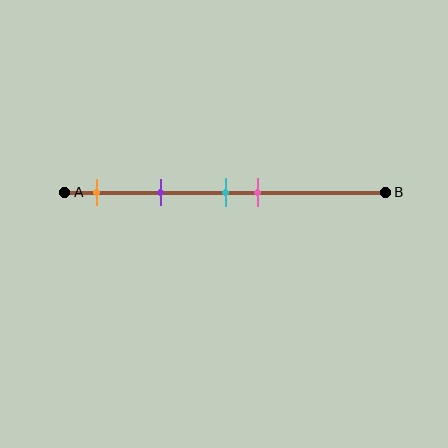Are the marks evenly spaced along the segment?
No, the marks are not evenly spaced.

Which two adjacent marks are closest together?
The cyan and pink marks are the closest adjacent pair.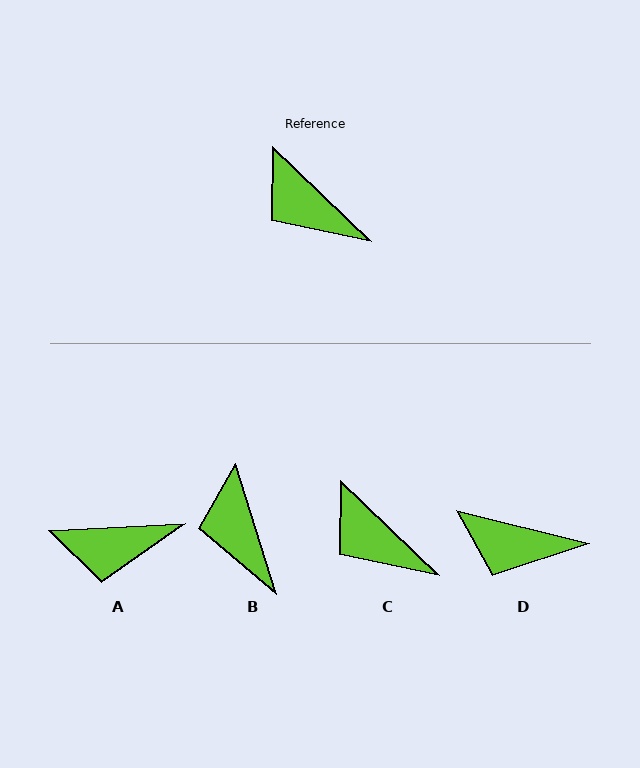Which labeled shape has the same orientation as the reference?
C.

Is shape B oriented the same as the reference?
No, it is off by about 29 degrees.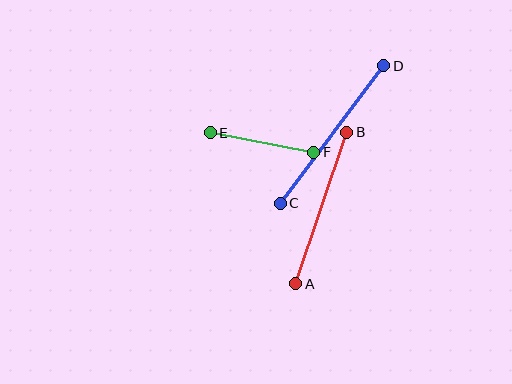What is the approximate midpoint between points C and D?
The midpoint is at approximately (332, 134) pixels.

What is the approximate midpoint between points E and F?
The midpoint is at approximately (262, 142) pixels.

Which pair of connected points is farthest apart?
Points C and D are farthest apart.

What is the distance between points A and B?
The distance is approximately 160 pixels.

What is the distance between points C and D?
The distance is approximately 172 pixels.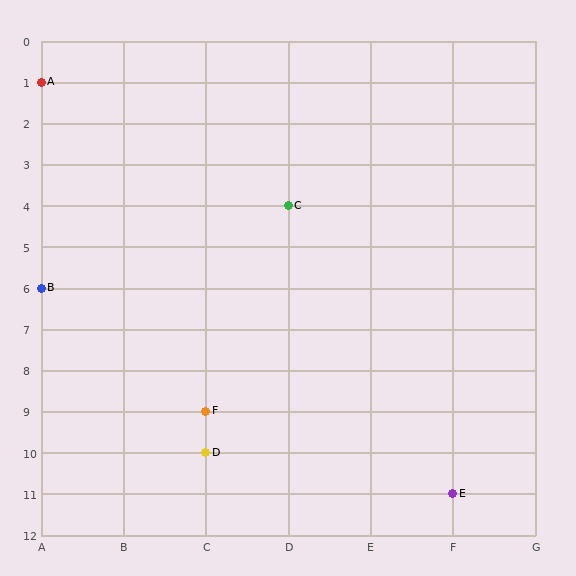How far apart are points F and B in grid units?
Points F and B are 2 columns and 3 rows apart (about 3.6 grid units diagonally).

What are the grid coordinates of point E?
Point E is at grid coordinates (F, 11).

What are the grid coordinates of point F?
Point F is at grid coordinates (C, 9).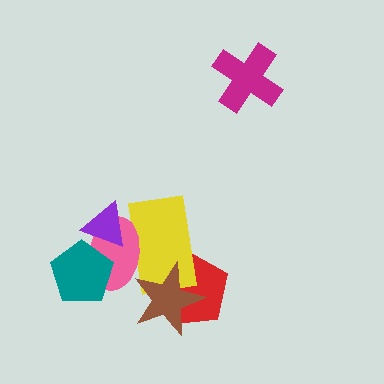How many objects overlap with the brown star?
2 objects overlap with the brown star.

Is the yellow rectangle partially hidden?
Yes, it is partially covered by another shape.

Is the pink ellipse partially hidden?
Yes, it is partially covered by another shape.